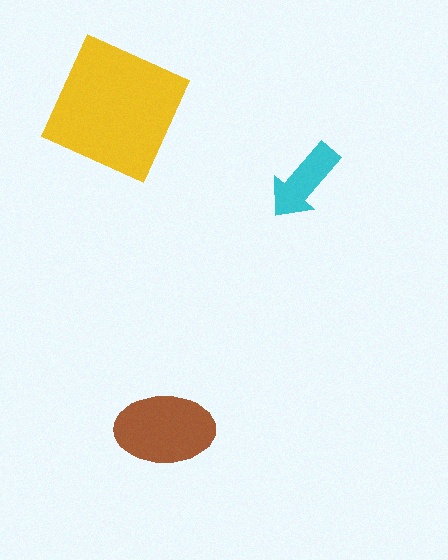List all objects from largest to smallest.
The yellow square, the brown ellipse, the cyan arrow.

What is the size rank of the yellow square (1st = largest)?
1st.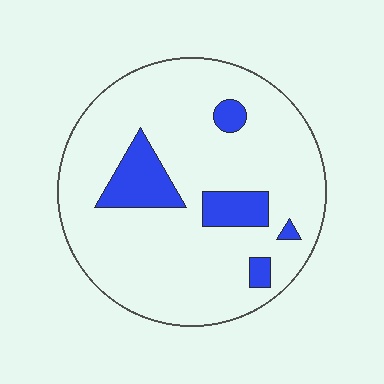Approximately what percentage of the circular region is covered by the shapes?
Approximately 15%.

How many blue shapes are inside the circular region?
5.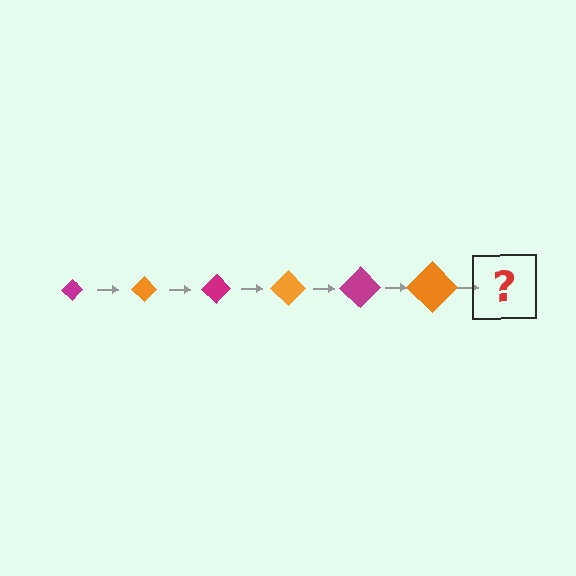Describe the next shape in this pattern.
It should be a magenta diamond, larger than the previous one.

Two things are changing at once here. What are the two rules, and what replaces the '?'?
The two rules are that the diamond grows larger each step and the color cycles through magenta and orange. The '?' should be a magenta diamond, larger than the previous one.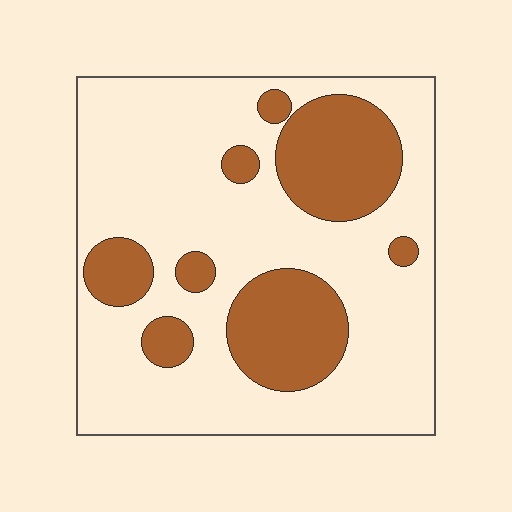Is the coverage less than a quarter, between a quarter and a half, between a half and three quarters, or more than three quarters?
Between a quarter and a half.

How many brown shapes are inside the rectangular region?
8.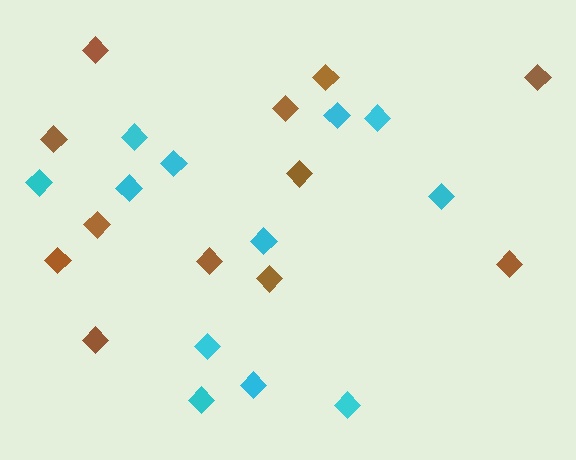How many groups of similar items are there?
There are 2 groups: one group of cyan diamonds (12) and one group of brown diamonds (12).